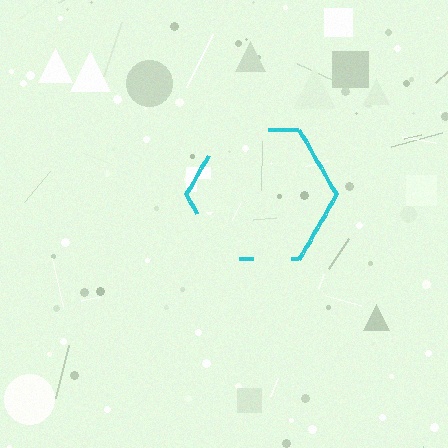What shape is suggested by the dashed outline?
The dashed outline suggests a hexagon.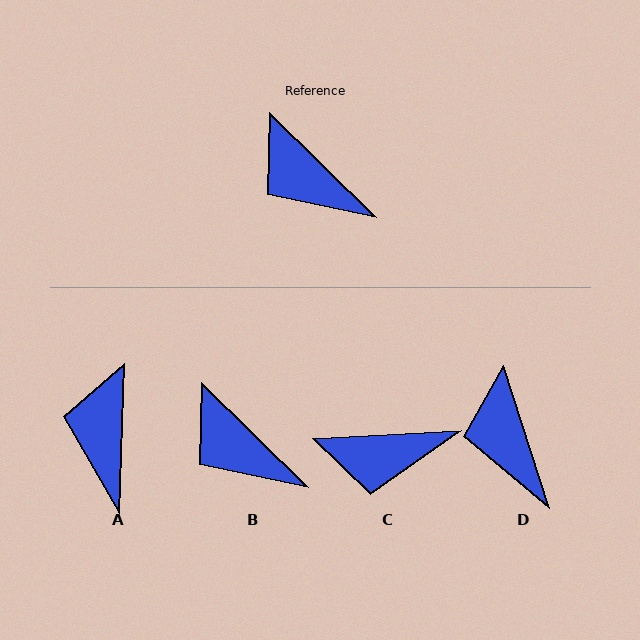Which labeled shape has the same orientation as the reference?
B.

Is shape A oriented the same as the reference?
No, it is off by about 48 degrees.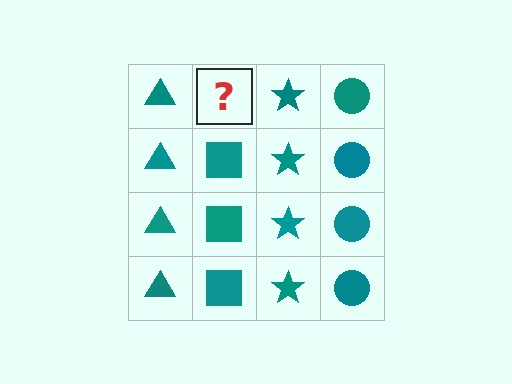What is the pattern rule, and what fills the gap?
The rule is that each column has a consistent shape. The gap should be filled with a teal square.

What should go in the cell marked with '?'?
The missing cell should contain a teal square.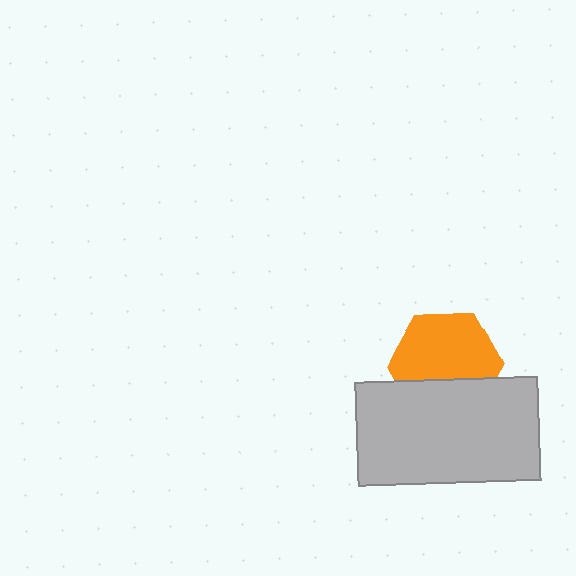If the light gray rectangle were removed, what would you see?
You would see the complete orange hexagon.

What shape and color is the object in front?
The object in front is a light gray rectangle.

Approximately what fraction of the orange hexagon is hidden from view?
Roughly 34% of the orange hexagon is hidden behind the light gray rectangle.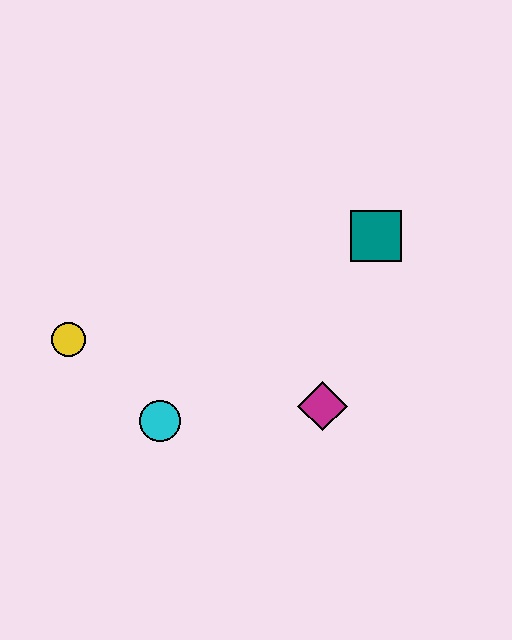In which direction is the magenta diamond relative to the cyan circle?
The magenta diamond is to the right of the cyan circle.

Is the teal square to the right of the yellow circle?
Yes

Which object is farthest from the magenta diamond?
The yellow circle is farthest from the magenta diamond.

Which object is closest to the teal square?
The magenta diamond is closest to the teal square.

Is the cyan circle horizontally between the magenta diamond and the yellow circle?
Yes